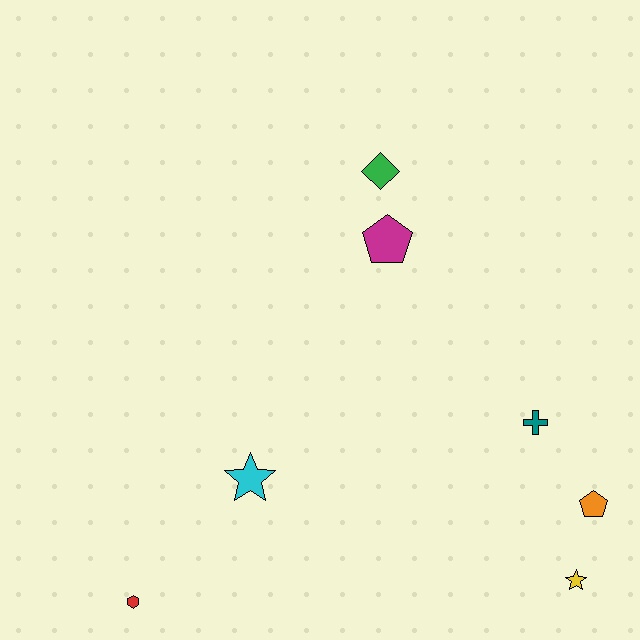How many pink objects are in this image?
There are no pink objects.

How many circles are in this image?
There are no circles.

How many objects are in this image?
There are 7 objects.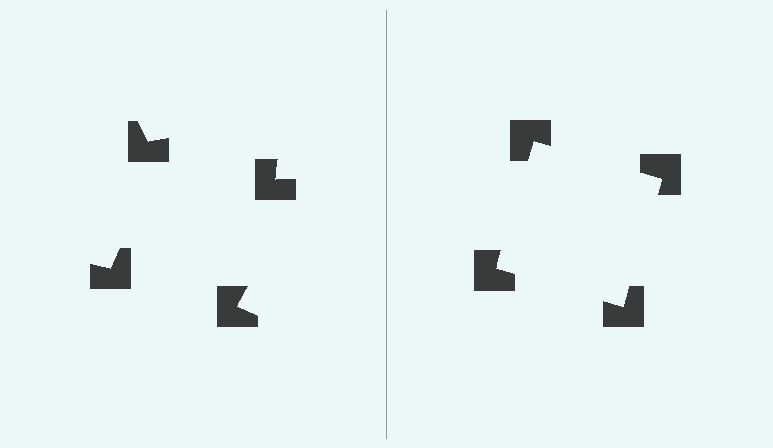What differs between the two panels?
The notched squares are positioned identically on both sides; only the wedge orientations differ. On the right they align to a square; on the left they are misaligned.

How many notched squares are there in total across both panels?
8 — 4 on each side.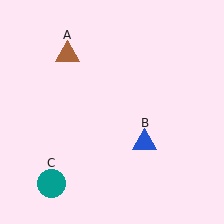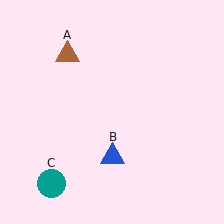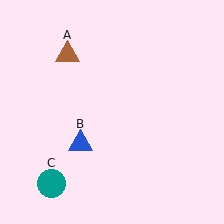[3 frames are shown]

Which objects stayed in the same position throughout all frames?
Brown triangle (object A) and teal circle (object C) remained stationary.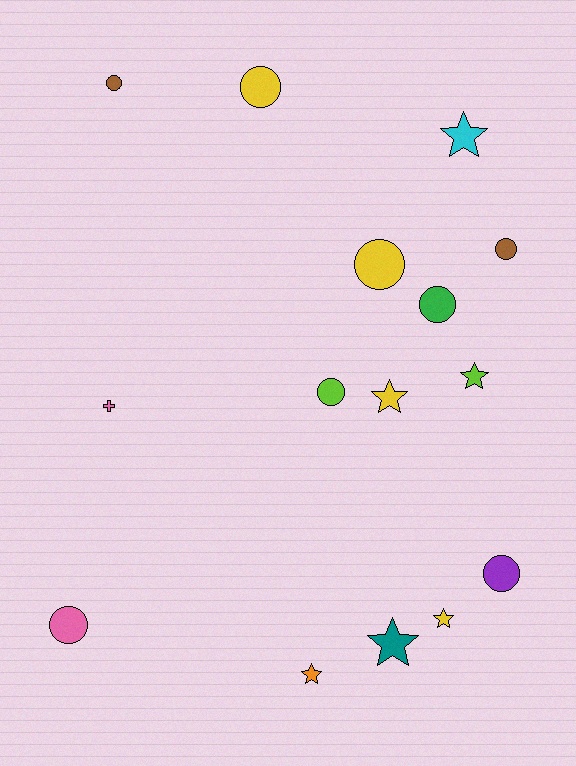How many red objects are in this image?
There are no red objects.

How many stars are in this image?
There are 6 stars.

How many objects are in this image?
There are 15 objects.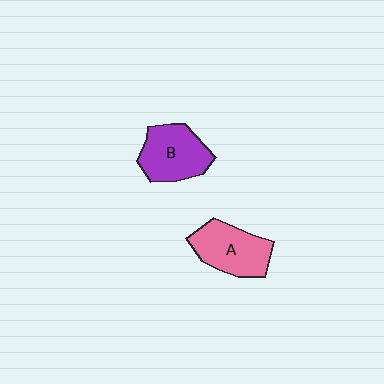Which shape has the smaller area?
Shape B (purple).